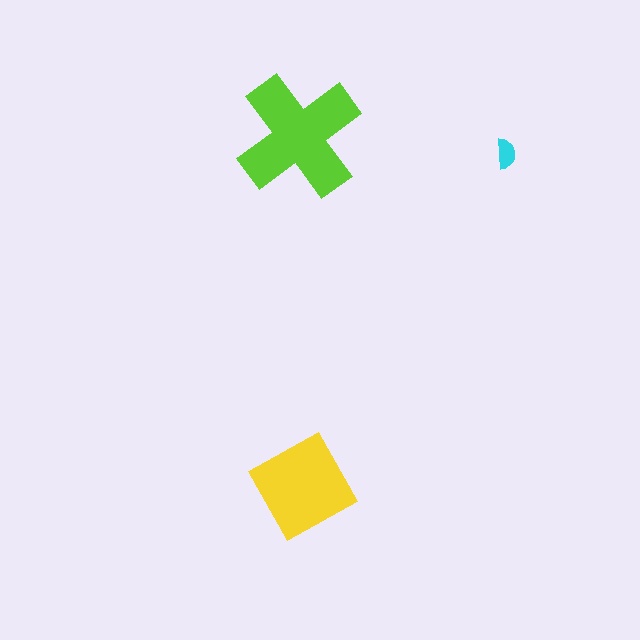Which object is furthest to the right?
The cyan semicircle is rightmost.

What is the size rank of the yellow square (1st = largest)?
2nd.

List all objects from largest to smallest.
The lime cross, the yellow square, the cyan semicircle.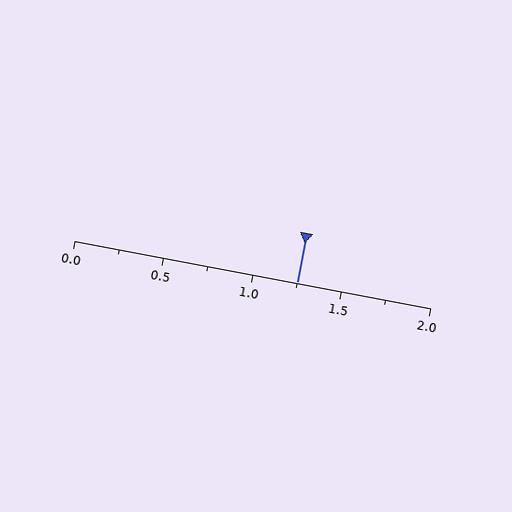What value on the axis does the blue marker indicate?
The marker indicates approximately 1.25.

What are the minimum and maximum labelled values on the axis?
The axis runs from 0.0 to 2.0.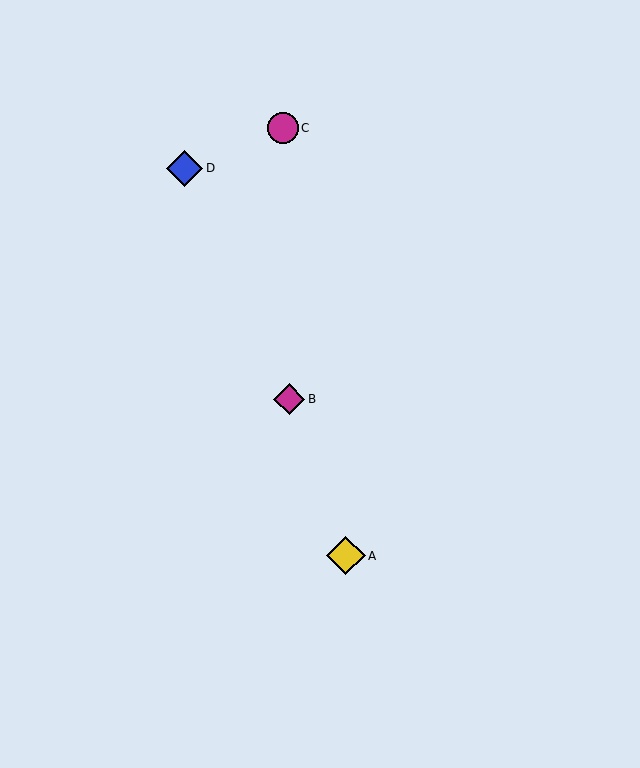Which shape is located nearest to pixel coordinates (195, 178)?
The blue diamond (labeled D) at (185, 168) is nearest to that location.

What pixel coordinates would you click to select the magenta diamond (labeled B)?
Click at (289, 399) to select the magenta diamond B.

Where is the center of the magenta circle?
The center of the magenta circle is at (283, 128).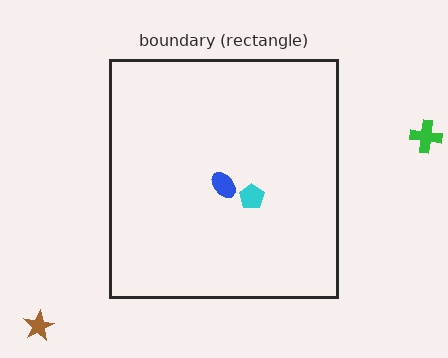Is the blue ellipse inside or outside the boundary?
Inside.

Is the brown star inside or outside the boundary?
Outside.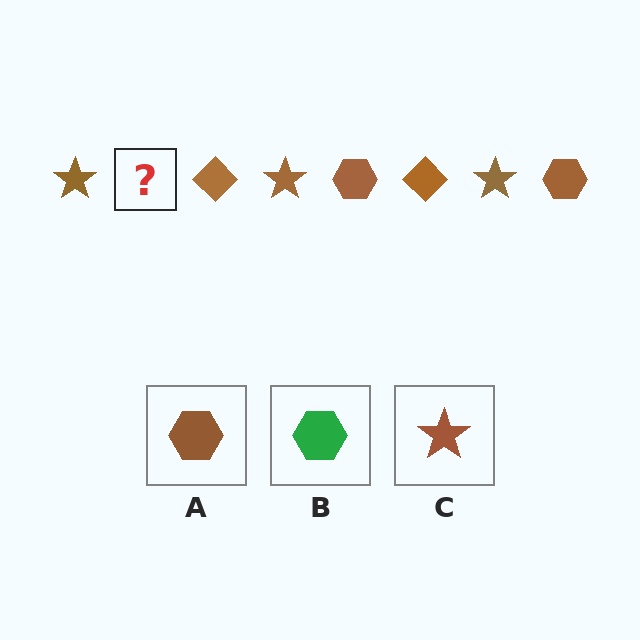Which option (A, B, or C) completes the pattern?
A.